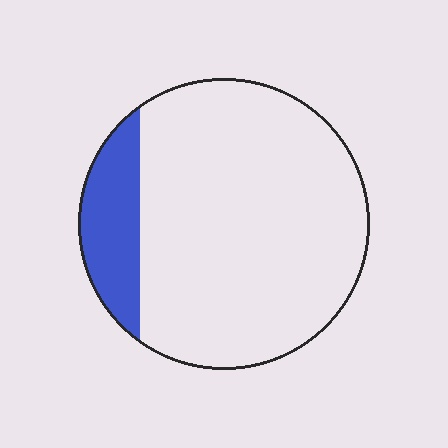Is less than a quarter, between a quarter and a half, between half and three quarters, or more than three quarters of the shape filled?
Less than a quarter.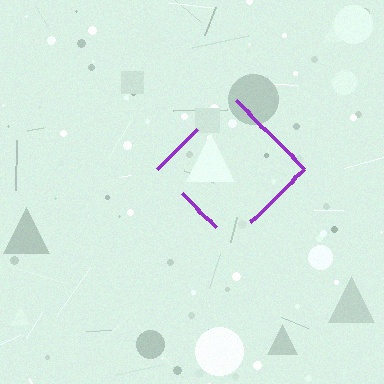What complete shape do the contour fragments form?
The contour fragments form a diamond.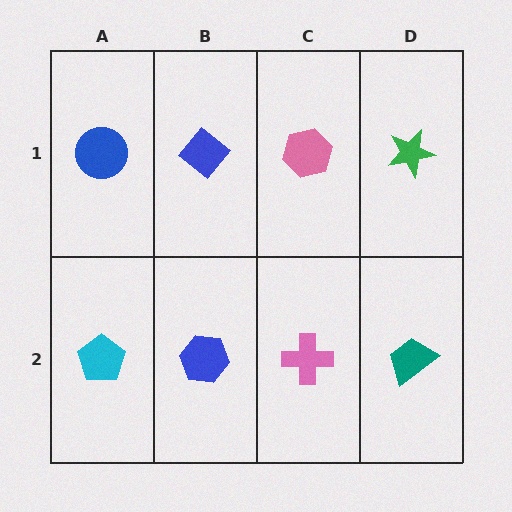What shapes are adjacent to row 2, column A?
A blue circle (row 1, column A), a blue hexagon (row 2, column B).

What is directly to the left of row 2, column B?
A cyan pentagon.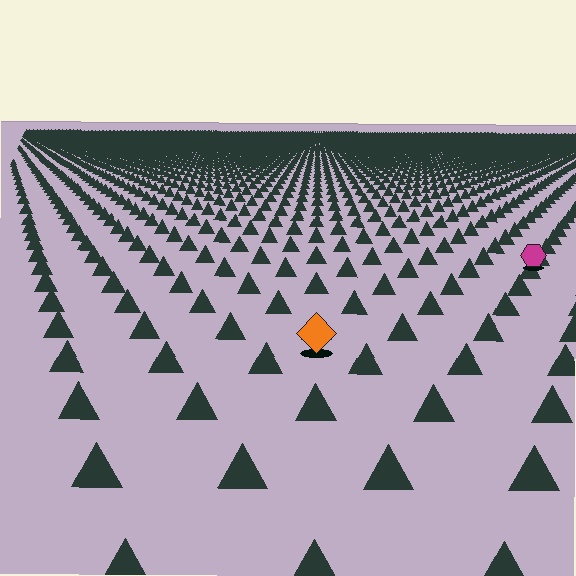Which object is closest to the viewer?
The orange diamond is closest. The texture marks near it are larger and more spread out.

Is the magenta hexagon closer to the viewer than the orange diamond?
No. The orange diamond is closer — you can tell from the texture gradient: the ground texture is coarser near it.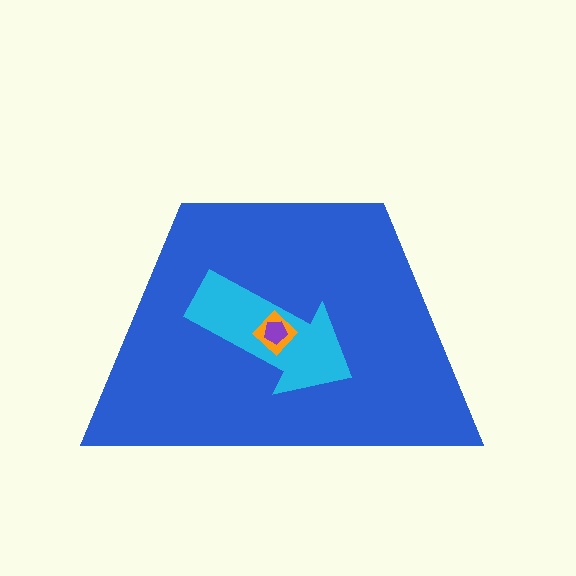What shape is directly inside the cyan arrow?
The orange diamond.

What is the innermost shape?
The purple pentagon.